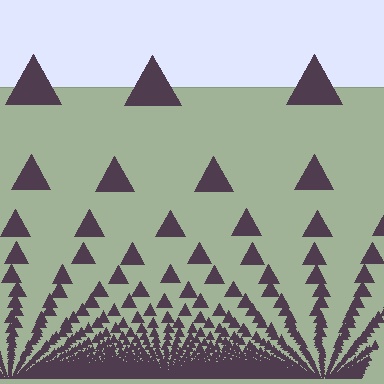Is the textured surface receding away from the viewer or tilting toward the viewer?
The surface appears to tilt toward the viewer. Texture elements get larger and sparser toward the top.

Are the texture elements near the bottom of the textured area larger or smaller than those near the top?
Smaller. The gradient is inverted — elements near the bottom are smaller and denser.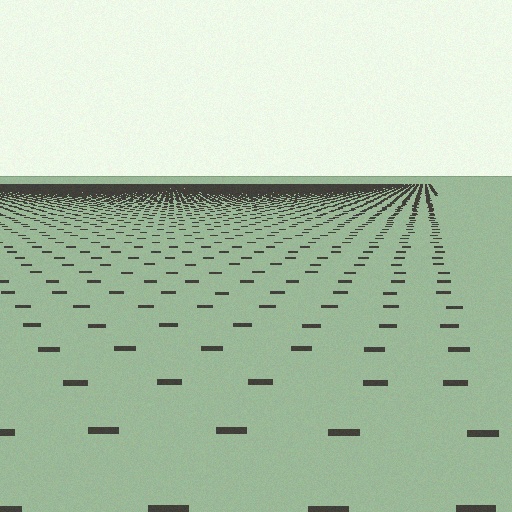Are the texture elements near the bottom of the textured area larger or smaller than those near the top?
Larger. Near the bottom, elements are closer to the viewer and appear at a bigger on-screen size.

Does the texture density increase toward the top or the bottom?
Density increases toward the top.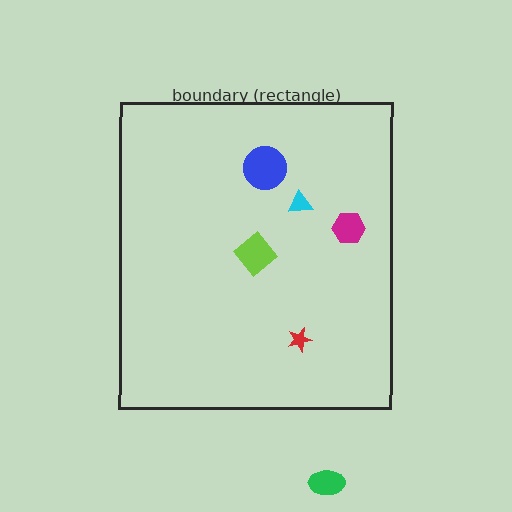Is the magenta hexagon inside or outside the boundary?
Inside.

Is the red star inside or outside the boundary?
Inside.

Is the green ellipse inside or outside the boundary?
Outside.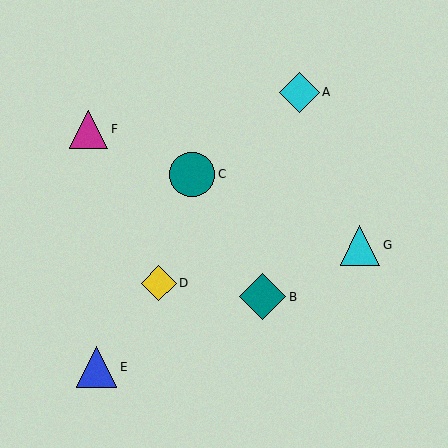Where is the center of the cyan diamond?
The center of the cyan diamond is at (299, 93).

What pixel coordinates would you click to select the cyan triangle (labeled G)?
Click at (360, 245) to select the cyan triangle G.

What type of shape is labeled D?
Shape D is a yellow diamond.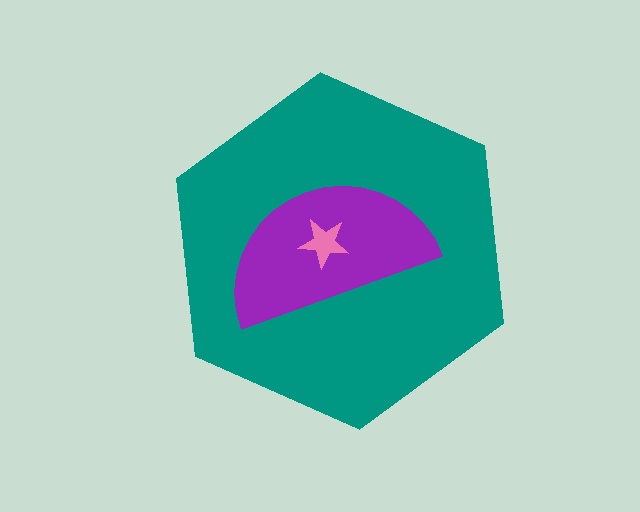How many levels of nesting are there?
3.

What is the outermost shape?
The teal hexagon.